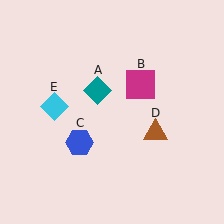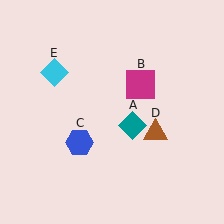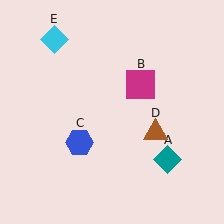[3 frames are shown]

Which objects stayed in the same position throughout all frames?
Magenta square (object B) and blue hexagon (object C) and brown triangle (object D) remained stationary.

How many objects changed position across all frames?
2 objects changed position: teal diamond (object A), cyan diamond (object E).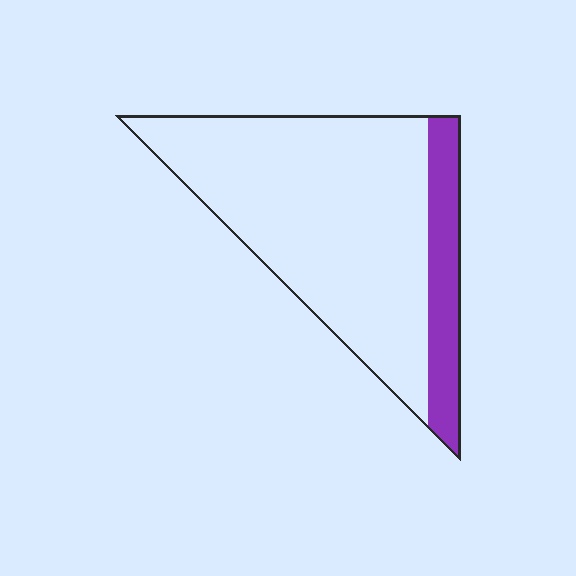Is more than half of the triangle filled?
No.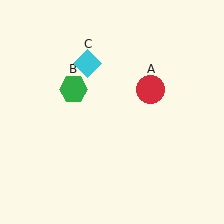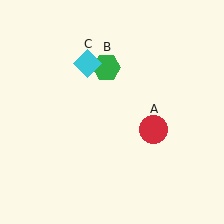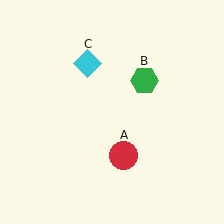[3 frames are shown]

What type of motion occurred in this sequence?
The red circle (object A), green hexagon (object B) rotated clockwise around the center of the scene.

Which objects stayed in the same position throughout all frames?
Cyan diamond (object C) remained stationary.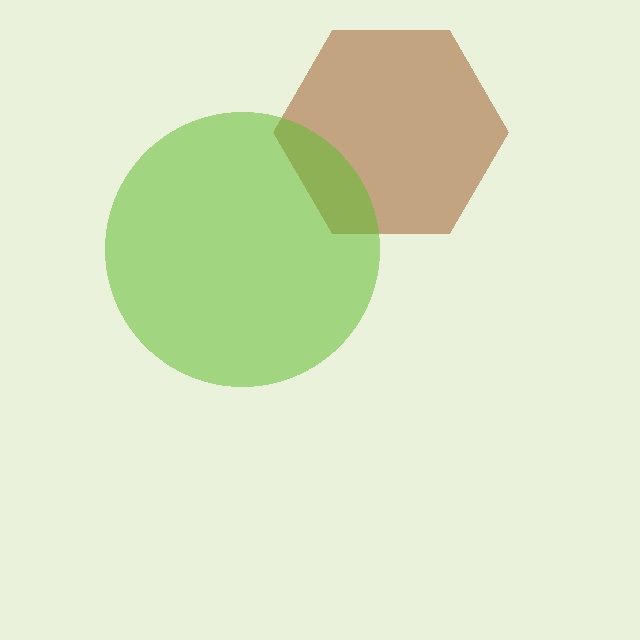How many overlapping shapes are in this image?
There are 2 overlapping shapes in the image.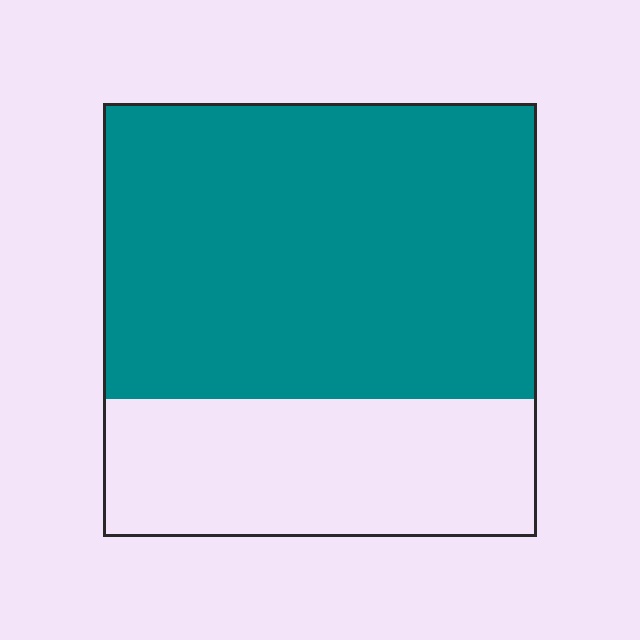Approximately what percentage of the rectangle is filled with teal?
Approximately 70%.